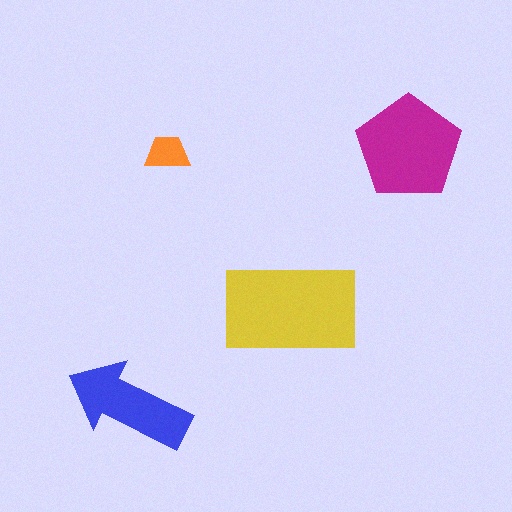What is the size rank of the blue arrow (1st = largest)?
3rd.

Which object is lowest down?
The blue arrow is bottommost.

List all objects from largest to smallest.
The yellow rectangle, the magenta pentagon, the blue arrow, the orange trapezoid.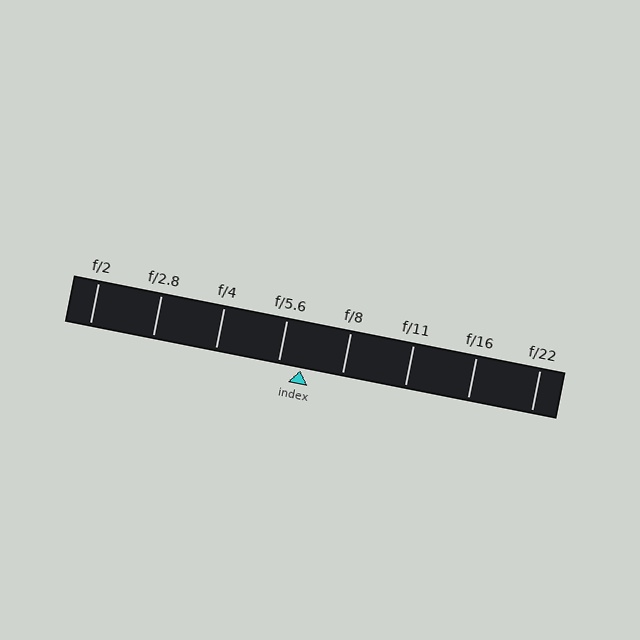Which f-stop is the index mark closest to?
The index mark is closest to f/5.6.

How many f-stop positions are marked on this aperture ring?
There are 8 f-stop positions marked.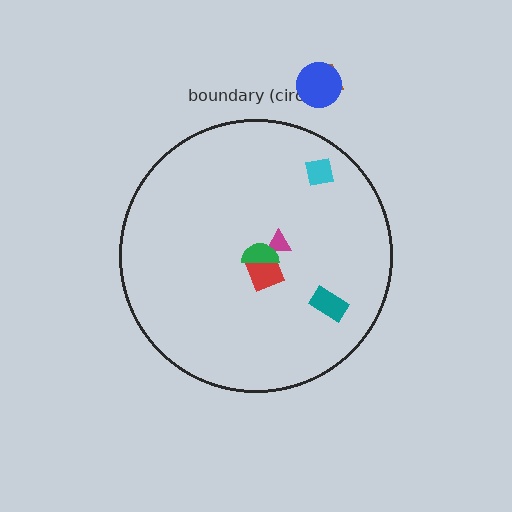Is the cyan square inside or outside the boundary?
Inside.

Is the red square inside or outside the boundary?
Inside.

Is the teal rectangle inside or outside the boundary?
Inside.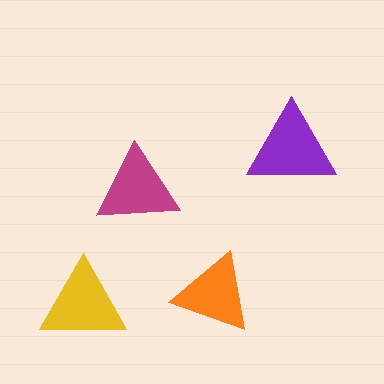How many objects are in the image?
There are 4 objects in the image.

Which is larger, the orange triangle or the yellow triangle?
The yellow one.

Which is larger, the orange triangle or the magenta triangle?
The magenta one.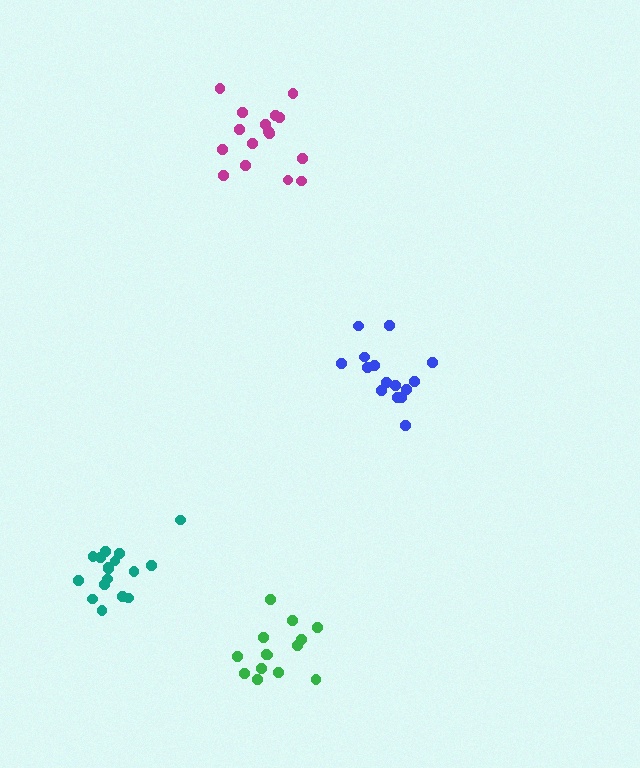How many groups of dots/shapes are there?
There are 4 groups.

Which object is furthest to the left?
The teal cluster is leftmost.